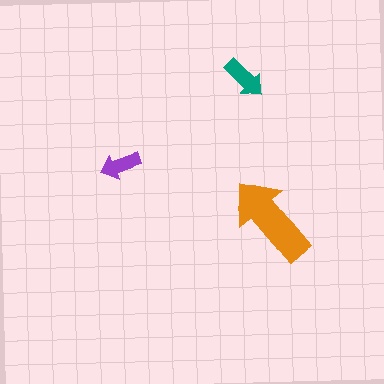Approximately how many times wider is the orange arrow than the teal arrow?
About 2 times wider.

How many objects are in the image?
There are 3 objects in the image.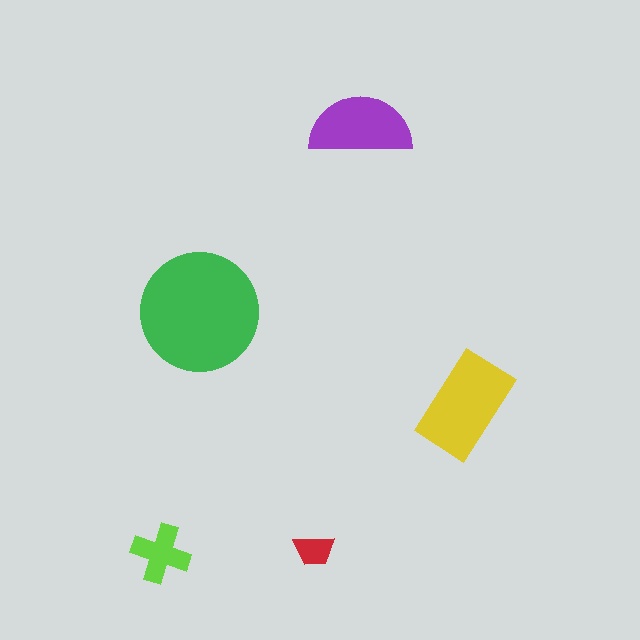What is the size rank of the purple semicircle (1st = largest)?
3rd.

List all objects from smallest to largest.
The red trapezoid, the lime cross, the purple semicircle, the yellow rectangle, the green circle.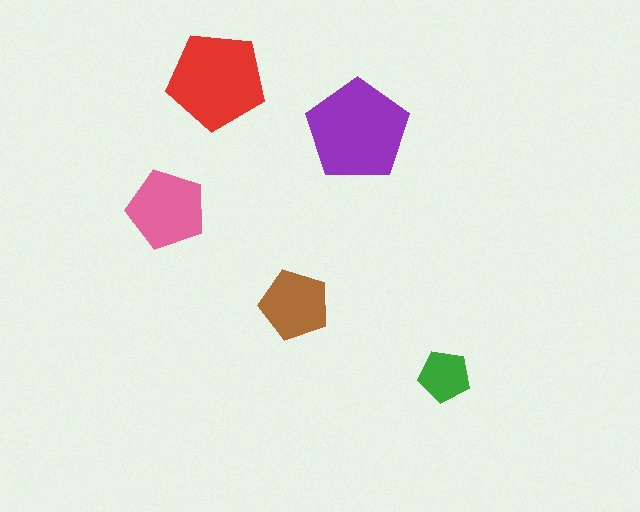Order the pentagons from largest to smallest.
the purple one, the red one, the pink one, the brown one, the green one.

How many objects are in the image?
There are 5 objects in the image.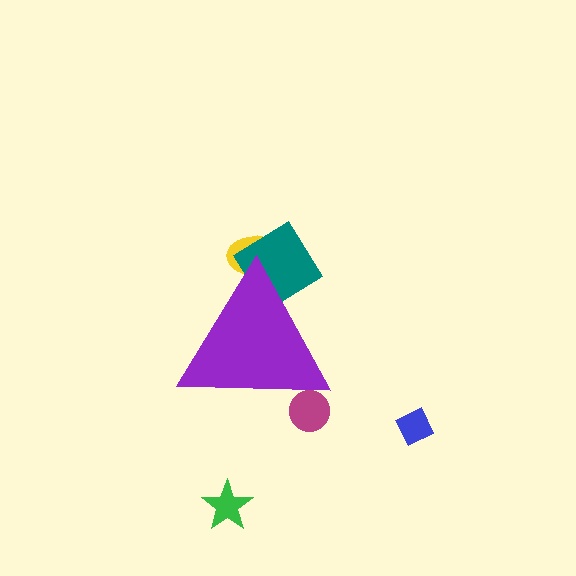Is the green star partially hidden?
No, the green star is fully visible.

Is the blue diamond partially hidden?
No, the blue diamond is fully visible.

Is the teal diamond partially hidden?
Yes, the teal diamond is partially hidden behind the purple triangle.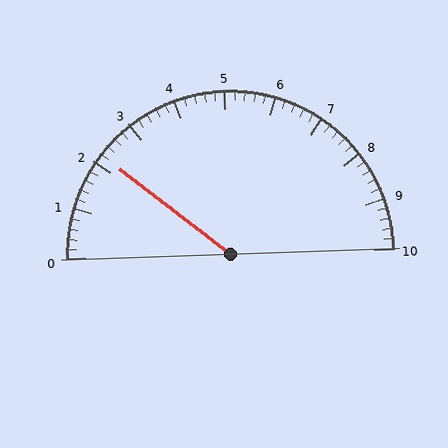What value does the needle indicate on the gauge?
The needle indicates approximately 2.2.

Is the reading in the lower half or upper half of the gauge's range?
The reading is in the lower half of the range (0 to 10).